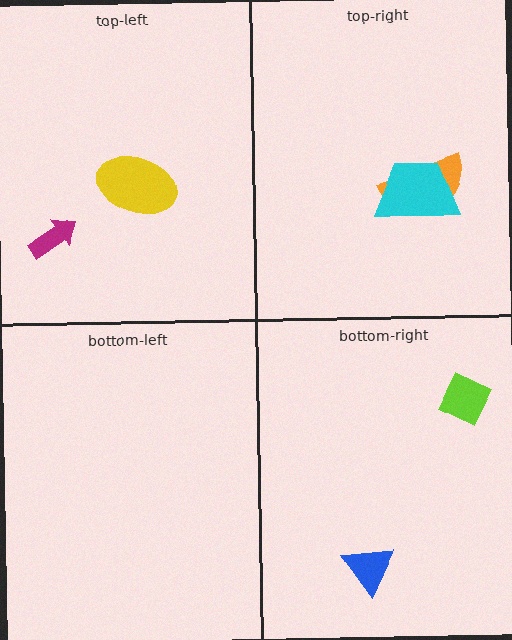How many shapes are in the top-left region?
2.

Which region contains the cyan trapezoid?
The top-right region.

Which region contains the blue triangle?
The bottom-right region.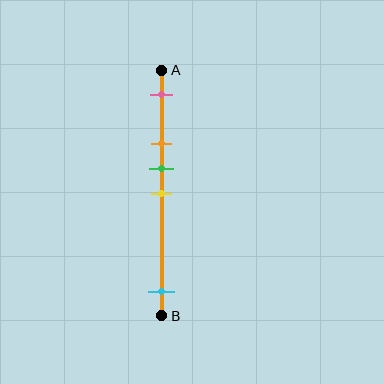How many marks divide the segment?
There are 5 marks dividing the segment.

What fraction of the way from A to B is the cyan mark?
The cyan mark is approximately 90% (0.9) of the way from A to B.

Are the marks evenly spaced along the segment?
No, the marks are not evenly spaced.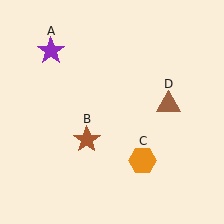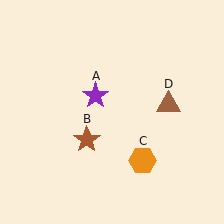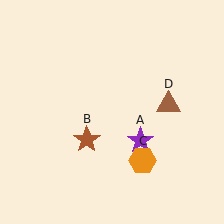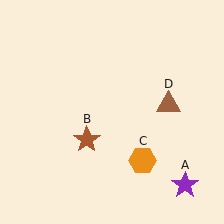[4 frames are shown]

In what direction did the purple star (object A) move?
The purple star (object A) moved down and to the right.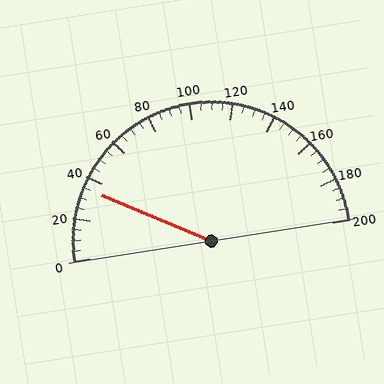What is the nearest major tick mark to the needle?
The nearest major tick mark is 40.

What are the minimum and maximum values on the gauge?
The gauge ranges from 0 to 200.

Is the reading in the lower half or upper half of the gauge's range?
The reading is in the lower half of the range (0 to 200).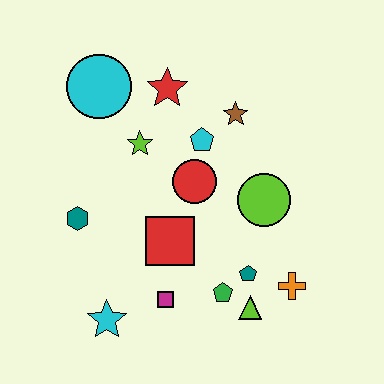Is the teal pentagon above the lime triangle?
Yes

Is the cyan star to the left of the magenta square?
Yes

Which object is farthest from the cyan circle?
The orange cross is farthest from the cyan circle.